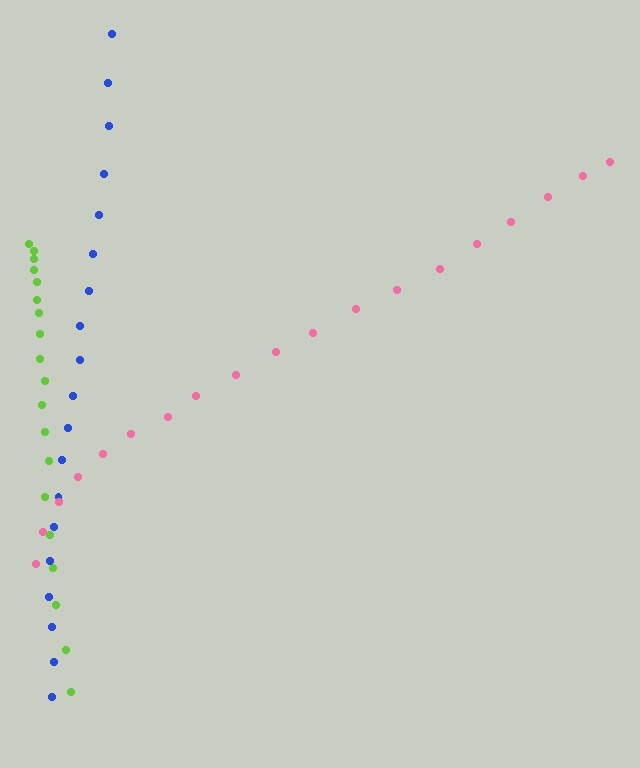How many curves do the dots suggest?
There are 3 distinct paths.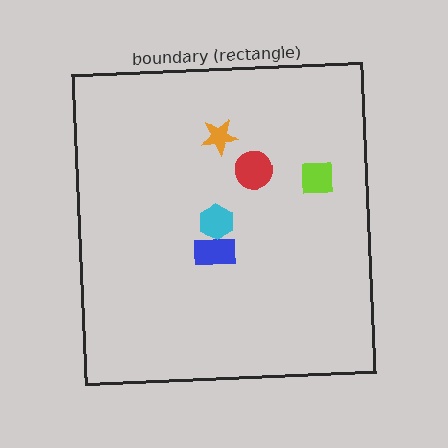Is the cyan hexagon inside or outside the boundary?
Inside.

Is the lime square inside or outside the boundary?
Inside.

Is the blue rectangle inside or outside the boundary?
Inside.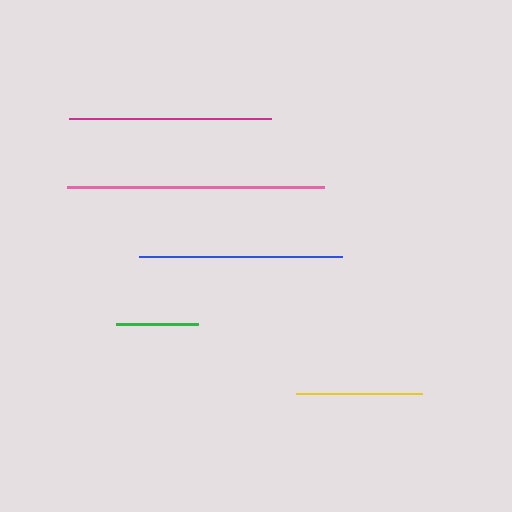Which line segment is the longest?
The pink line is the longest at approximately 256 pixels.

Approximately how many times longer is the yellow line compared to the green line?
The yellow line is approximately 1.5 times the length of the green line.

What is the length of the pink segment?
The pink segment is approximately 256 pixels long.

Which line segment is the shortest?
The green line is the shortest at approximately 82 pixels.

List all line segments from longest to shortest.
From longest to shortest: pink, blue, magenta, yellow, green.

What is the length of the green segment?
The green segment is approximately 82 pixels long.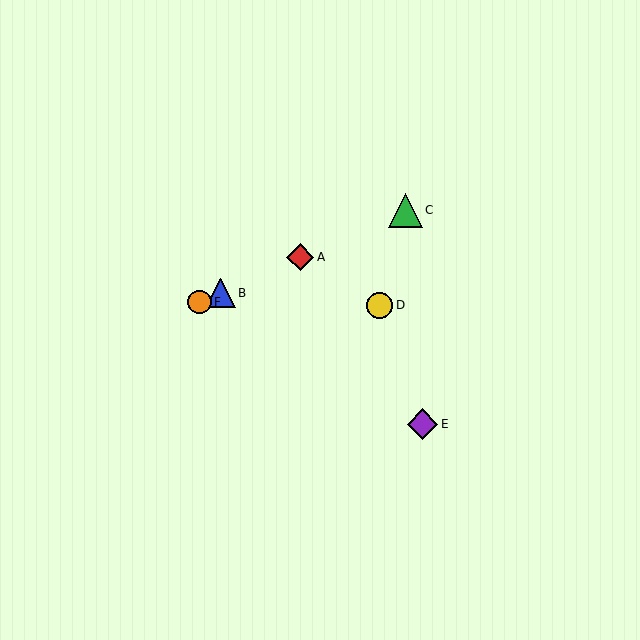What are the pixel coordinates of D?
Object D is at (380, 305).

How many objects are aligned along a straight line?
4 objects (A, B, C, F) are aligned along a straight line.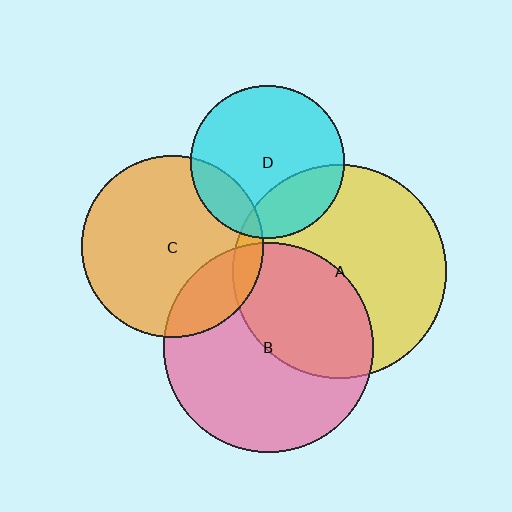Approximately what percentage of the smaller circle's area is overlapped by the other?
Approximately 15%.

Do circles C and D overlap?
Yes.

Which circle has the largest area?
Circle A (yellow).